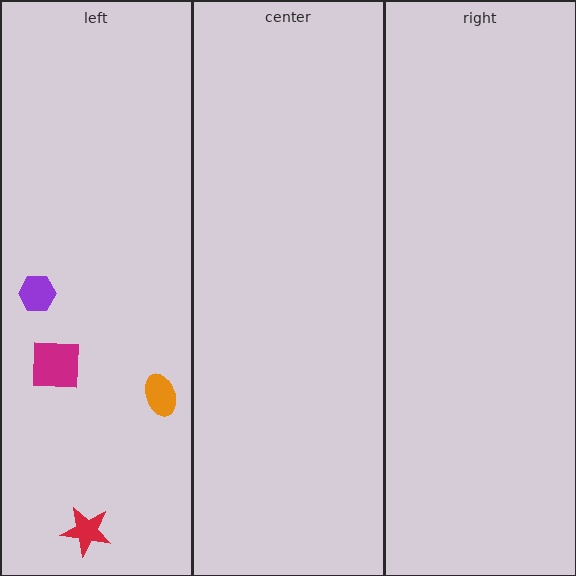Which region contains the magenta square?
The left region.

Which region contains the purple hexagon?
The left region.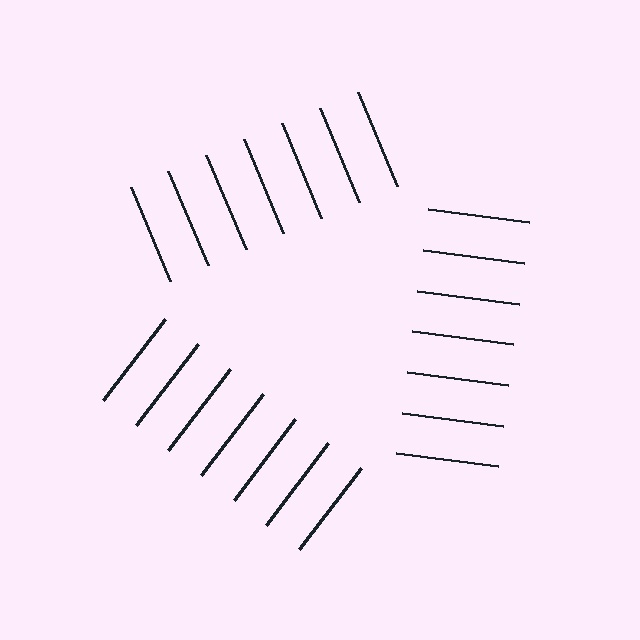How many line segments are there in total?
21 — 7 along each of the 3 edges.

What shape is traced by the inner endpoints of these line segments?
An illusory triangle — the line segments terminate on its edges but no continuous stroke is drawn.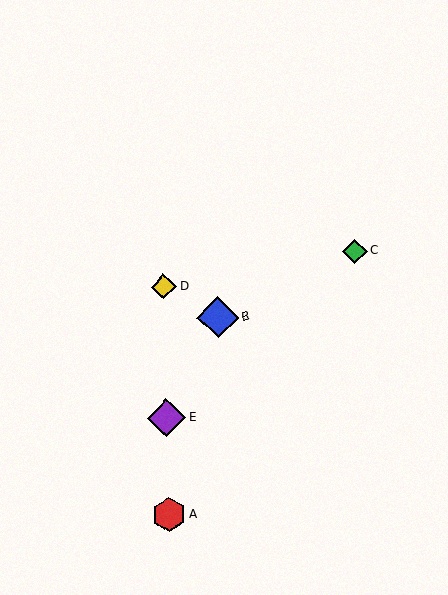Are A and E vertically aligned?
Yes, both are at x≈169.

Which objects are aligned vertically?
Objects A, D, E are aligned vertically.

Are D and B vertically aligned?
No, D is at x≈164 and B is at x≈218.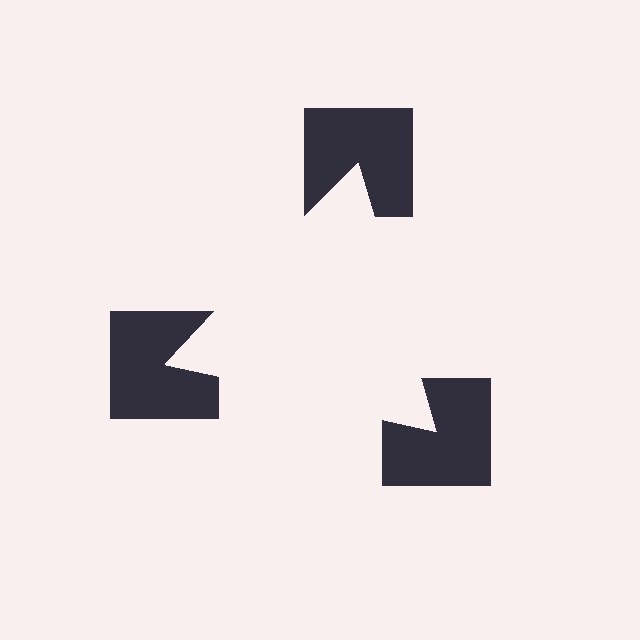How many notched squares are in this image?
There are 3 — one at each vertex of the illusory triangle.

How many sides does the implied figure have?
3 sides.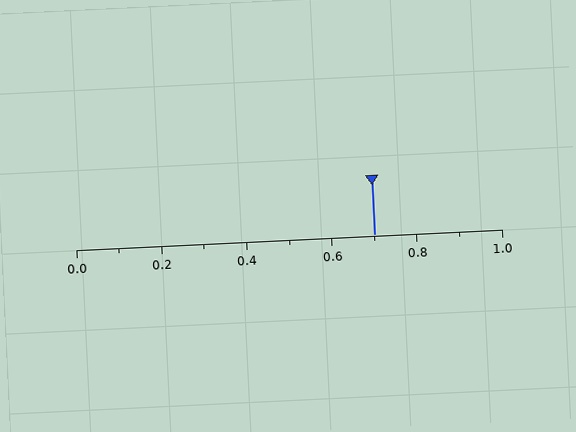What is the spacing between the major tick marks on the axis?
The major ticks are spaced 0.2 apart.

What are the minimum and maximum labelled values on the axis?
The axis runs from 0.0 to 1.0.